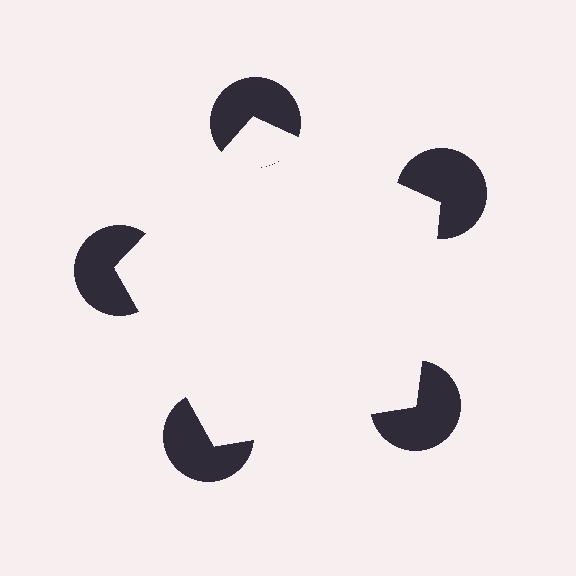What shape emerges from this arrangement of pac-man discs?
An illusory pentagon — its edges are inferred from the aligned wedge cuts in the pac-man discs, not physically drawn.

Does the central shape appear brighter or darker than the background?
It typically appears slightly brighter than the background, even though no actual brightness change is drawn.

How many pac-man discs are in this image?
There are 5 — one at each vertex of the illusory pentagon.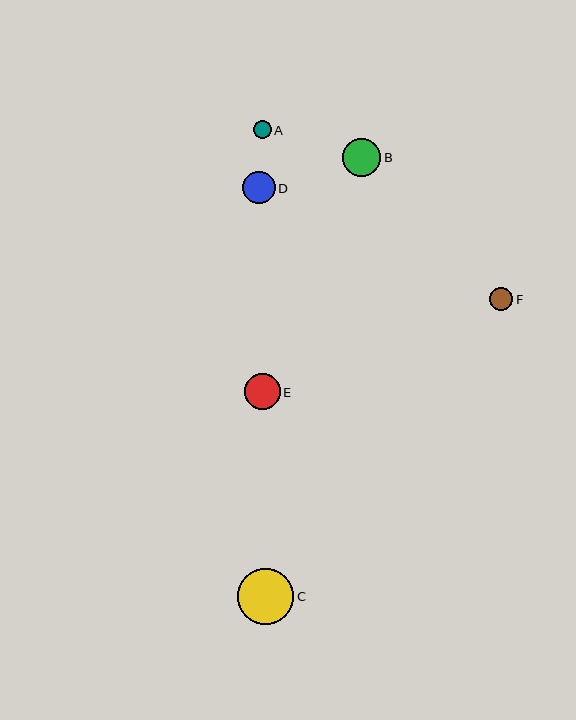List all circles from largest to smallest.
From largest to smallest: C, B, E, D, F, A.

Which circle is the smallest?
Circle A is the smallest with a size of approximately 17 pixels.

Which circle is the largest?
Circle C is the largest with a size of approximately 56 pixels.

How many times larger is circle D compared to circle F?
Circle D is approximately 1.4 times the size of circle F.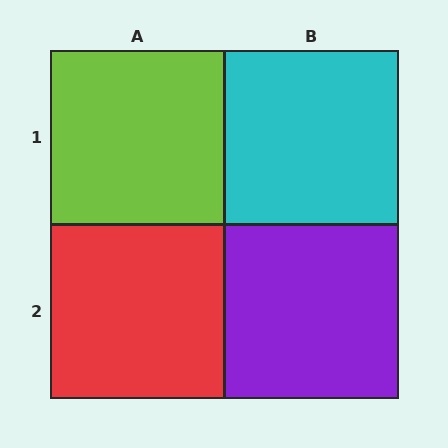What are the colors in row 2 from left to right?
Red, purple.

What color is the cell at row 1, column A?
Lime.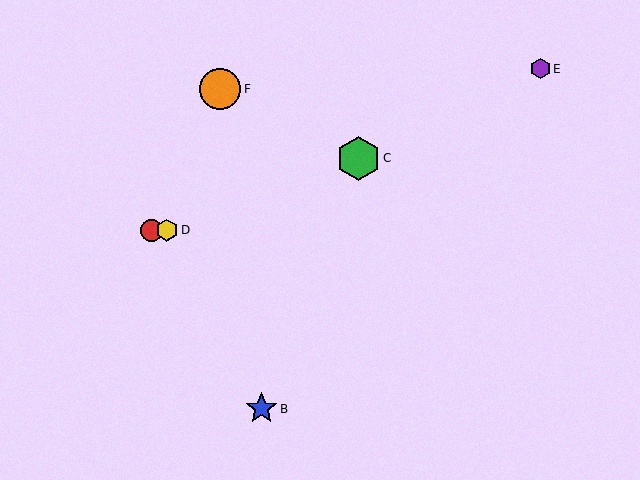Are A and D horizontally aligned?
Yes, both are at y≈230.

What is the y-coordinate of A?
Object A is at y≈230.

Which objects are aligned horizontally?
Objects A, D are aligned horizontally.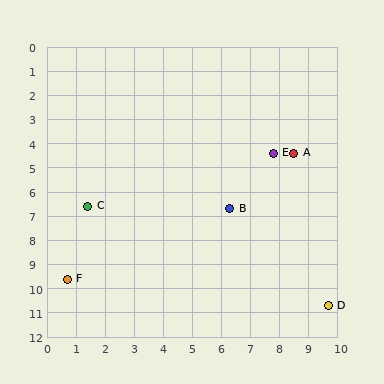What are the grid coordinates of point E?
Point E is at approximately (7.8, 4.4).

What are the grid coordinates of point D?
Point D is at approximately (9.7, 10.7).